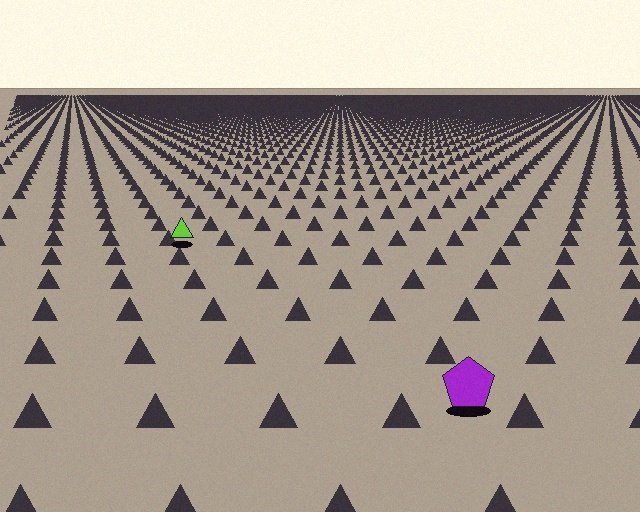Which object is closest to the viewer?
The purple pentagon is closest. The texture marks near it are larger and more spread out.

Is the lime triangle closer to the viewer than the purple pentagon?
No. The purple pentagon is closer — you can tell from the texture gradient: the ground texture is coarser near it.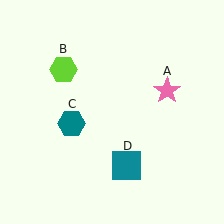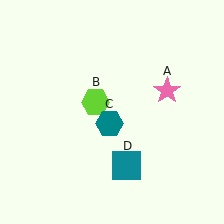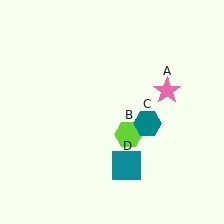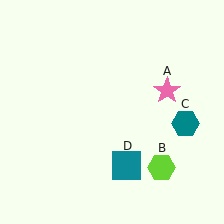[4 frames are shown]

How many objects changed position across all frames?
2 objects changed position: lime hexagon (object B), teal hexagon (object C).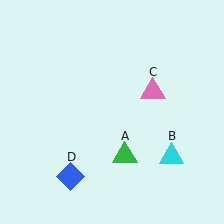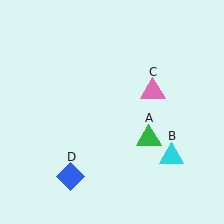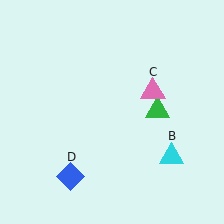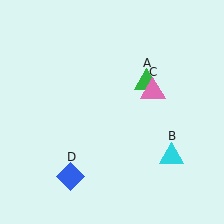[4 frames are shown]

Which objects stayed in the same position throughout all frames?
Cyan triangle (object B) and pink triangle (object C) and blue diamond (object D) remained stationary.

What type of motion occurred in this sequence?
The green triangle (object A) rotated counterclockwise around the center of the scene.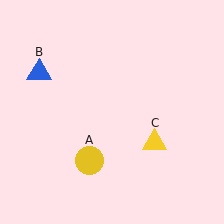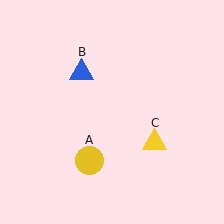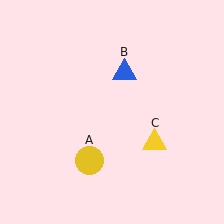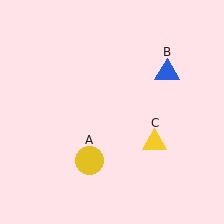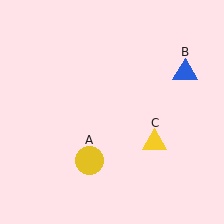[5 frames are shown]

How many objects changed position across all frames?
1 object changed position: blue triangle (object B).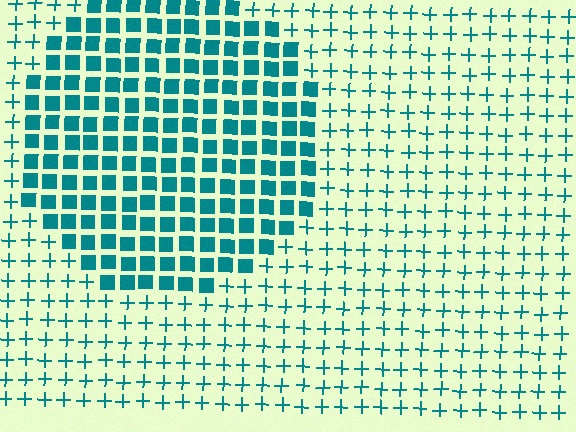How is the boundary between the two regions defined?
The boundary is defined by a change in element shape: squares inside vs. plus signs outside. All elements share the same color and spacing.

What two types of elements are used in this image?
The image uses squares inside the circle region and plus signs outside it.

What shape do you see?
I see a circle.